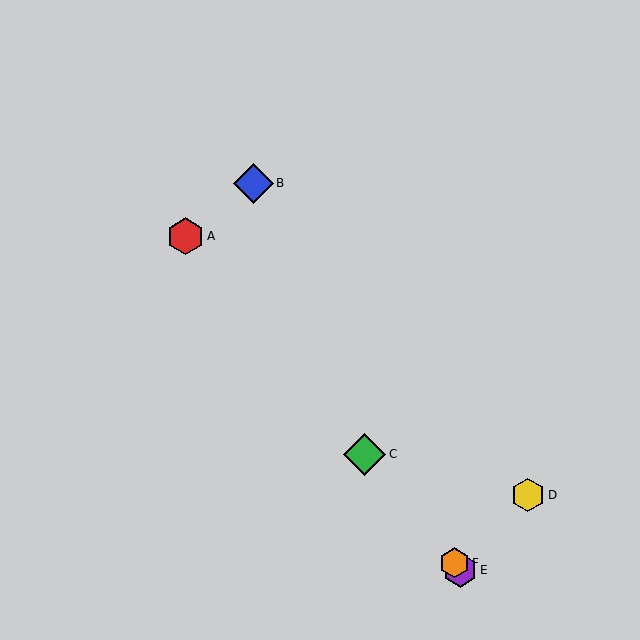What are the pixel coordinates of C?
Object C is at (365, 454).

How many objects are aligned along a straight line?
4 objects (A, C, E, F) are aligned along a straight line.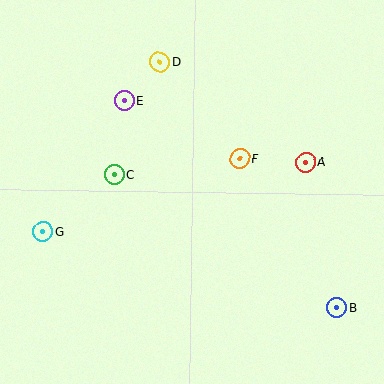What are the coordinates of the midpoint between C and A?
The midpoint between C and A is at (210, 168).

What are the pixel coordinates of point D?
Point D is at (160, 62).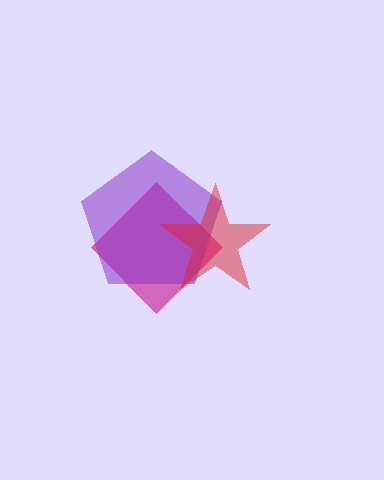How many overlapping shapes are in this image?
There are 3 overlapping shapes in the image.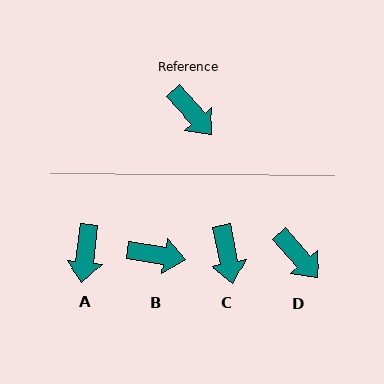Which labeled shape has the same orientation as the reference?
D.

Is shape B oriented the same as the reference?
No, it is off by about 39 degrees.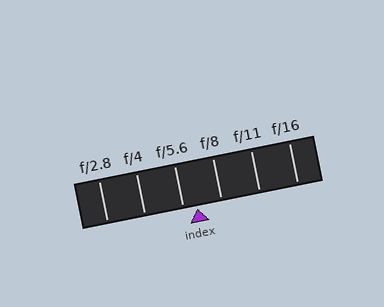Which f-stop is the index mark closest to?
The index mark is closest to f/5.6.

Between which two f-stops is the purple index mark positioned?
The index mark is between f/5.6 and f/8.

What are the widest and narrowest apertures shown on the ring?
The widest aperture shown is f/2.8 and the narrowest is f/16.